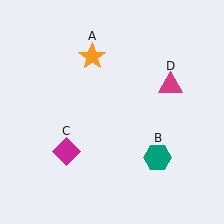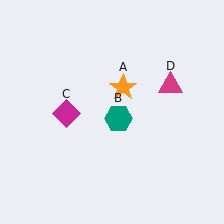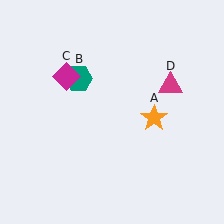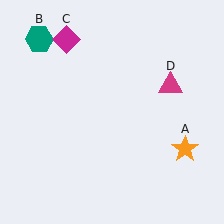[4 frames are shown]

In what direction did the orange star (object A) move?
The orange star (object A) moved down and to the right.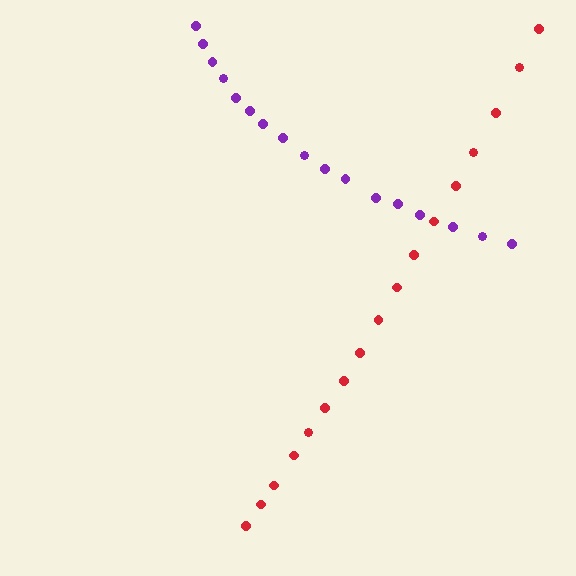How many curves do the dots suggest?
There are 2 distinct paths.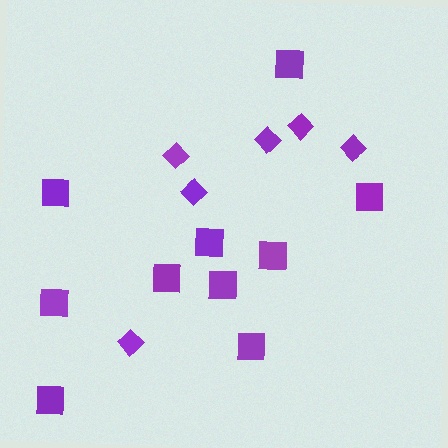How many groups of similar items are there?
There are 2 groups: one group of squares (10) and one group of diamonds (6).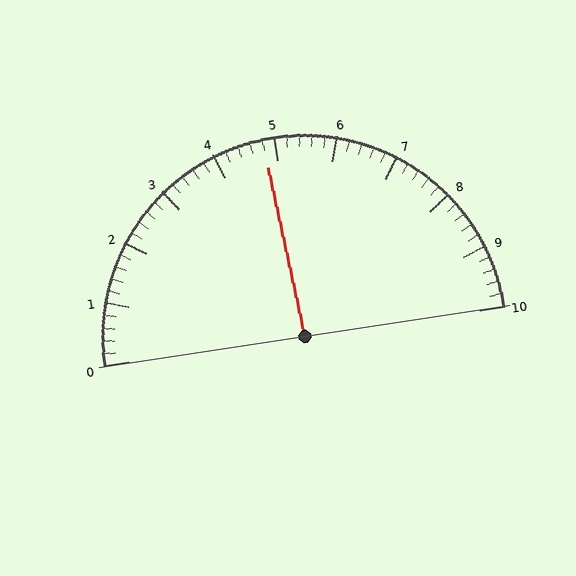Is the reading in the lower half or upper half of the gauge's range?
The reading is in the lower half of the range (0 to 10).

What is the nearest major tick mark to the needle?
The nearest major tick mark is 5.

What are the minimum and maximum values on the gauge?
The gauge ranges from 0 to 10.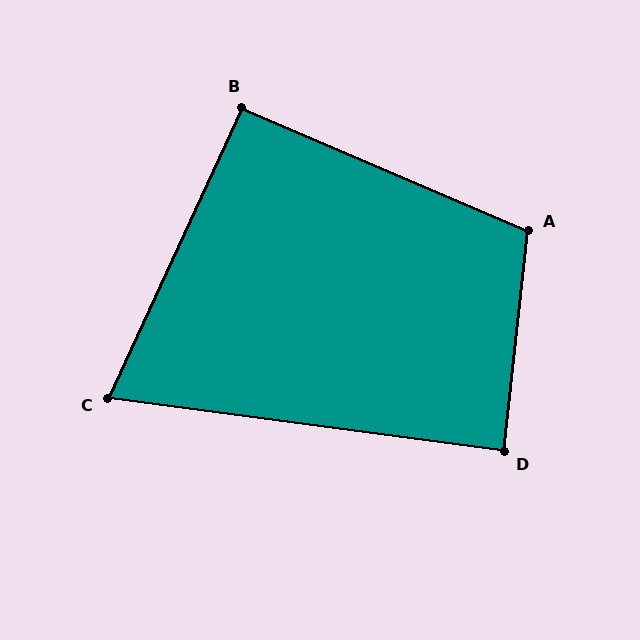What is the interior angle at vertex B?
Approximately 92 degrees (approximately right).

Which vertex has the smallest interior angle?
C, at approximately 73 degrees.